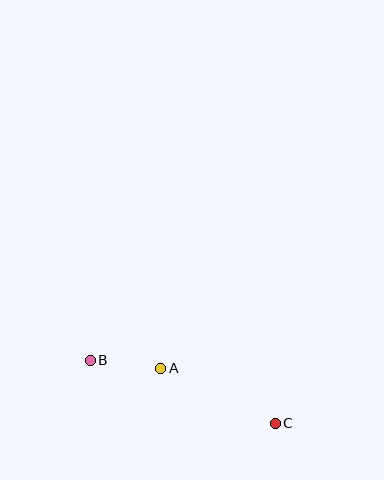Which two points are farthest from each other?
Points B and C are farthest from each other.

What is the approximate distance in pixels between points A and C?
The distance between A and C is approximately 127 pixels.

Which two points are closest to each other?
Points A and B are closest to each other.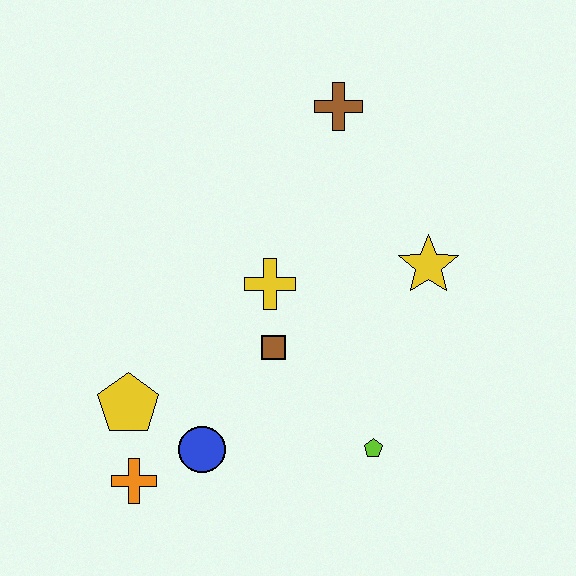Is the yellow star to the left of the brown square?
No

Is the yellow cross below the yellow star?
Yes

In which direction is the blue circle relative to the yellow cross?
The blue circle is below the yellow cross.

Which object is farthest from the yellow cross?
The orange cross is farthest from the yellow cross.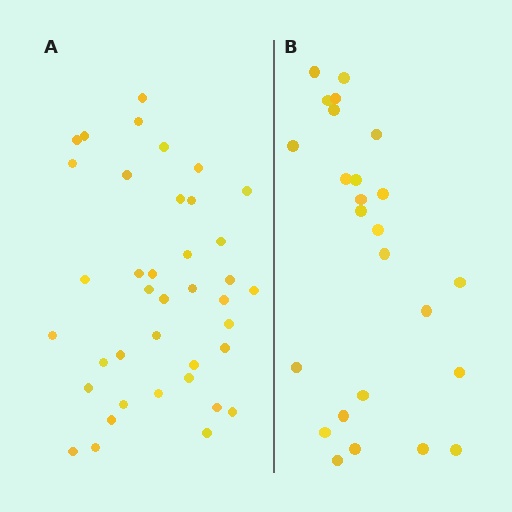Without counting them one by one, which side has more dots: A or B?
Region A (the left region) has more dots.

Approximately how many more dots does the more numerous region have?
Region A has approximately 15 more dots than region B.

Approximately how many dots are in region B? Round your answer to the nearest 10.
About 20 dots. (The exact count is 25, which rounds to 20.)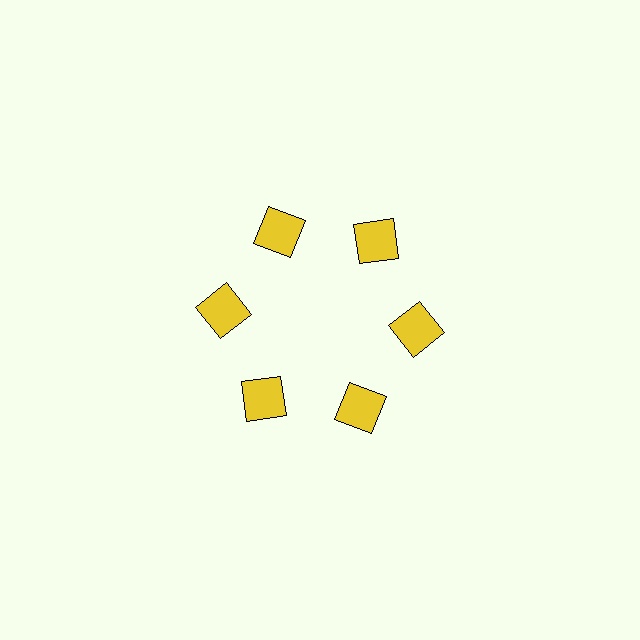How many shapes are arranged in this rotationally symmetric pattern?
There are 6 shapes, arranged in 6 groups of 1.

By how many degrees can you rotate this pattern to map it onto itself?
The pattern maps onto itself every 60 degrees of rotation.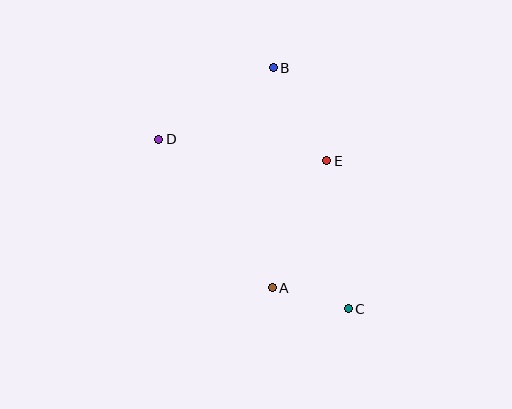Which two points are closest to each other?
Points A and C are closest to each other.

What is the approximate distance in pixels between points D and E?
The distance between D and E is approximately 169 pixels.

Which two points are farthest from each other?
Points C and D are farthest from each other.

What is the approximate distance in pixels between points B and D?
The distance between B and D is approximately 135 pixels.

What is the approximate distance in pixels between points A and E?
The distance between A and E is approximately 138 pixels.